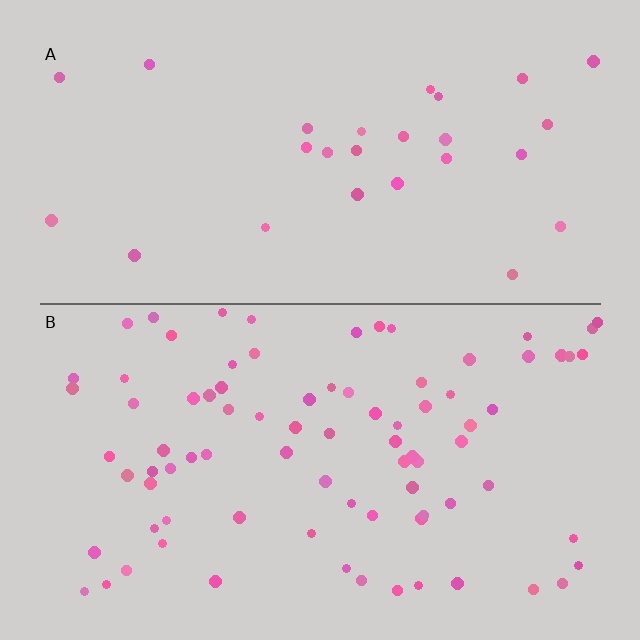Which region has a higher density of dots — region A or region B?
B (the bottom).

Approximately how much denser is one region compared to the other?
Approximately 3.1× — region B over region A.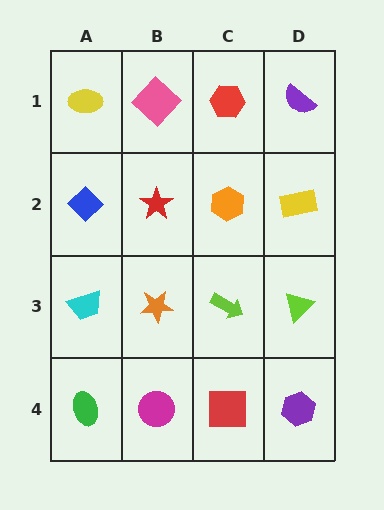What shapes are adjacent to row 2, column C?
A red hexagon (row 1, column C), a lime arrow (row 3, column C), a red star (row 2, column B), a yellow rectangle (row 2, column D).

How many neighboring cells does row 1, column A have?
2.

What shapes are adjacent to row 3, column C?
An orange hexagon (row 2, column C), a red square (row 4, column C), an orange star (row 3, column B), a lime triangle (row 3, column D).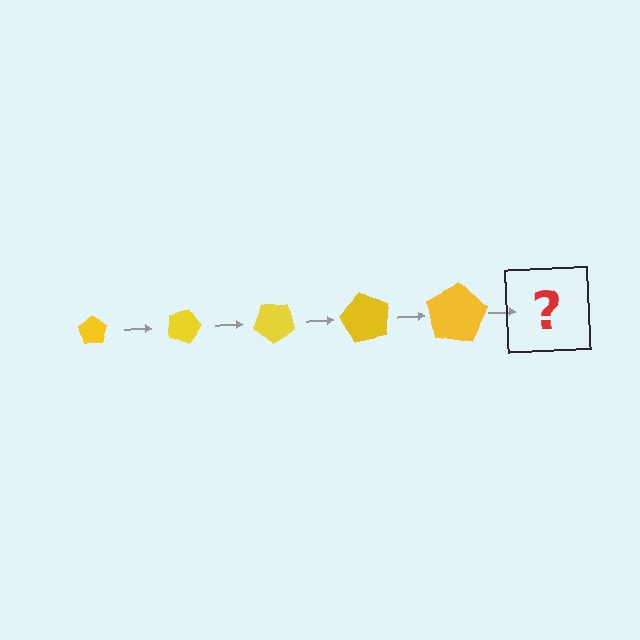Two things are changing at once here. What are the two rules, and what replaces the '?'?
The two rules are that the pentagon grows larger each step and it rotates 20 degrees each step. The '?' should be a pentagon, larger than the previous one and rotated 100 degrees from the start.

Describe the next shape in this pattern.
It should be a pentagon, larger than the previous one and rotated 100 degrees from the start.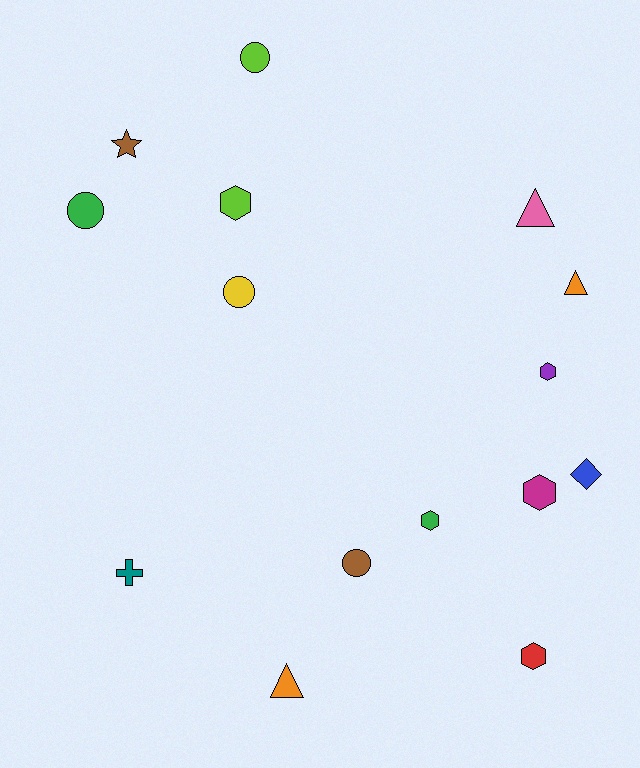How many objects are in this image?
There are 15 objects.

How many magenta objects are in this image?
There is 1 magenta object.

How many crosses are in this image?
There is 1 cross.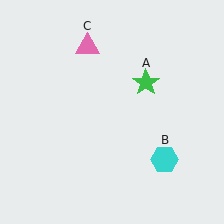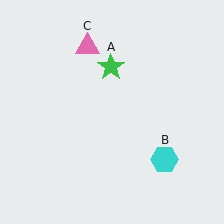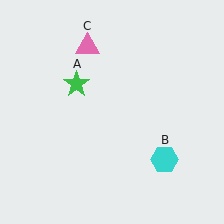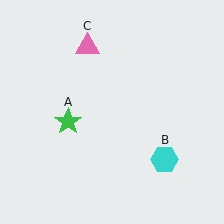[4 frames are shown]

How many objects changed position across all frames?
1 object changed position: green star (object A).